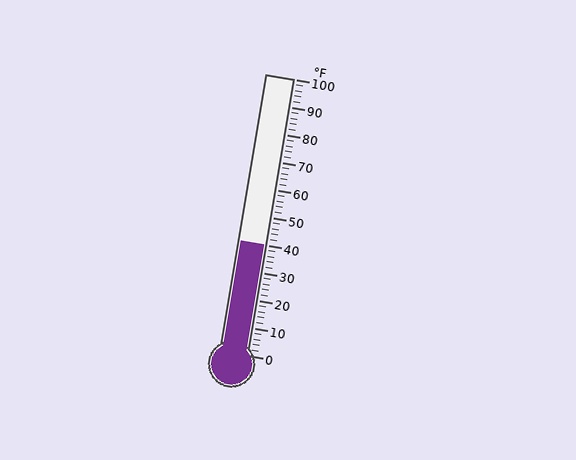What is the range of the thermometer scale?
The thermometer scale ranges from 0°F to 100°F.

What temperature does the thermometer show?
The thermometer shows approximately 40°F.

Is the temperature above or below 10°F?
The temperature is above 10°F.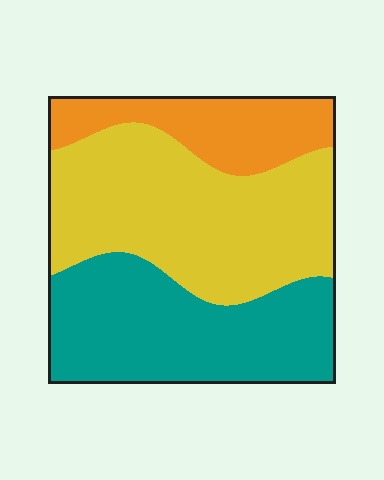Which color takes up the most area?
Yellow, at roughly 45%.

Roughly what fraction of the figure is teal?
Teal takes up about three eighths (3/8) of the figure.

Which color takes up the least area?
Orange, at roughly 20%.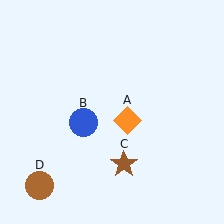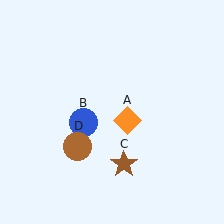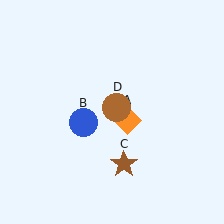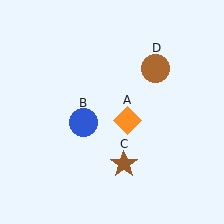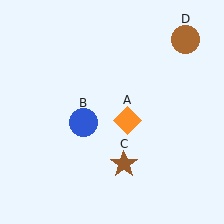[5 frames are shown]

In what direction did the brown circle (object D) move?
The brown circle (object D) moved up and to the right.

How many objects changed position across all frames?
1 object changed position: brown circle (object D).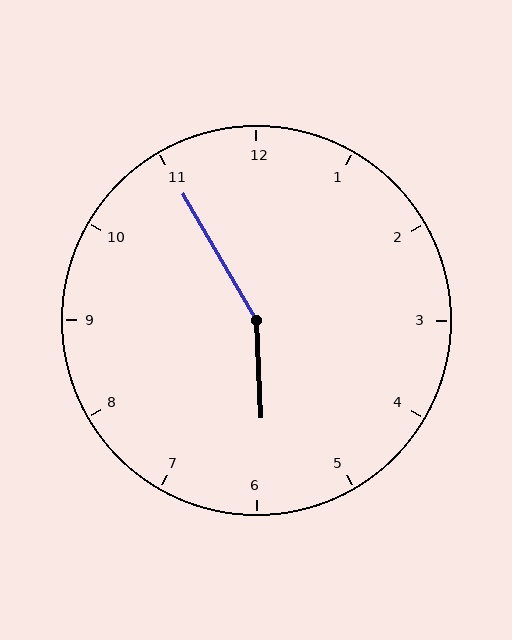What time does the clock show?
5:55.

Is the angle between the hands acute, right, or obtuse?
It is obtuse.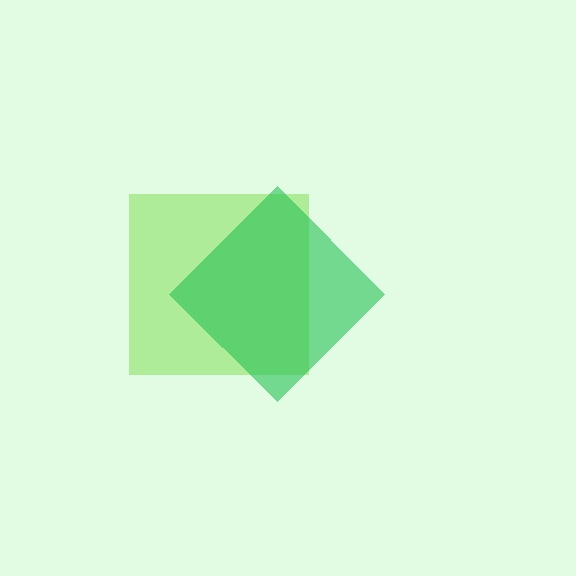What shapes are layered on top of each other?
The layered shapes are: a lime square, a green diamond.